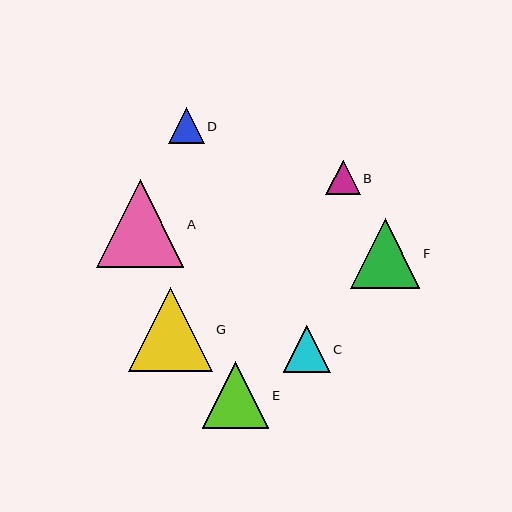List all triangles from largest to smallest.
From largest to smallest: A, G, F, E, C, D, B.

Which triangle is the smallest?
Triangle B is the smallest with a size of approximately 34 pixels.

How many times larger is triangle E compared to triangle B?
Triangle E is approximately 1.9 times the size of triangle B.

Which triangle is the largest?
Triangle A is the largest with a size of approximately 87 pixels.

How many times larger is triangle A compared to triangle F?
Triangle A is approximately 1.3 times the size of triangle F.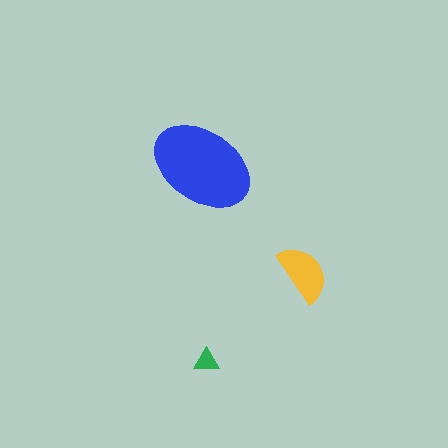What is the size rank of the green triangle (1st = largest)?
3rd.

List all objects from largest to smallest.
The blue ellipse, the yellow semicircle, the green triangle.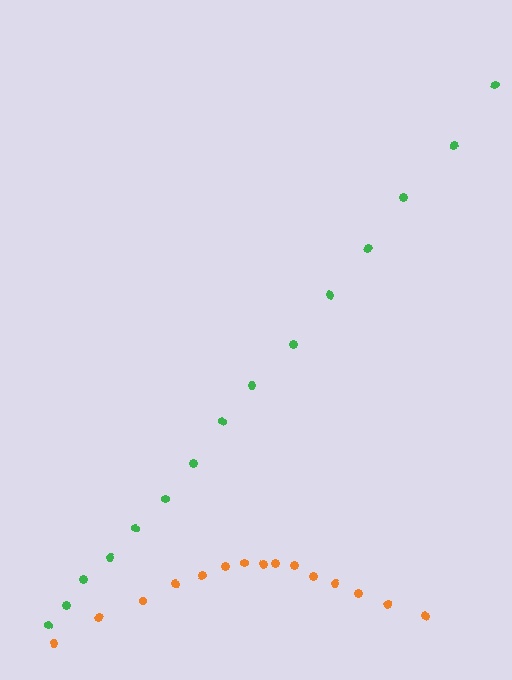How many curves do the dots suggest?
There are 2 distinct paths.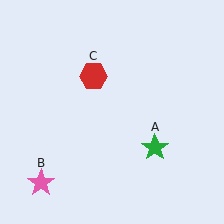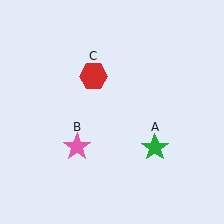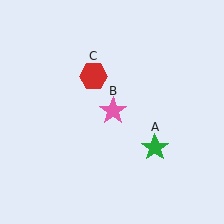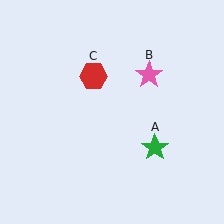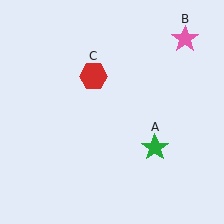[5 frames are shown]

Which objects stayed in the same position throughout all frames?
Green star (object A) and red hexagon (object C) remained stationary.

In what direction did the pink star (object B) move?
The pink star (object B) moved up and to the right.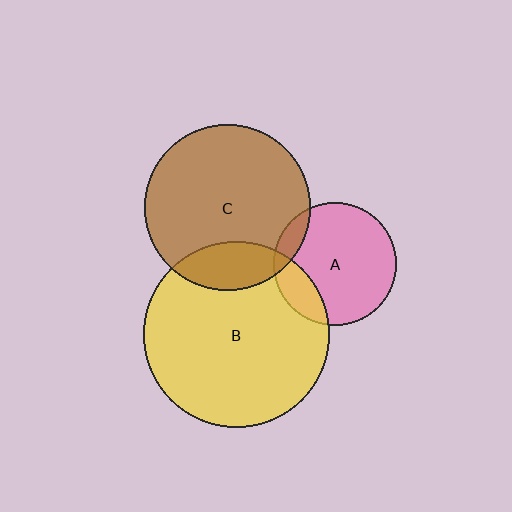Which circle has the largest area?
Circle B (yellow).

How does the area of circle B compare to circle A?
Approximately 2.3 times.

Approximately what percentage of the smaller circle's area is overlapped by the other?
Approximately 10%.